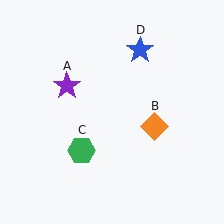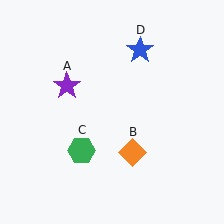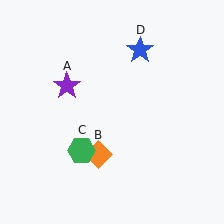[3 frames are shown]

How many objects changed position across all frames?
1 object changed position: orange diamond (object B).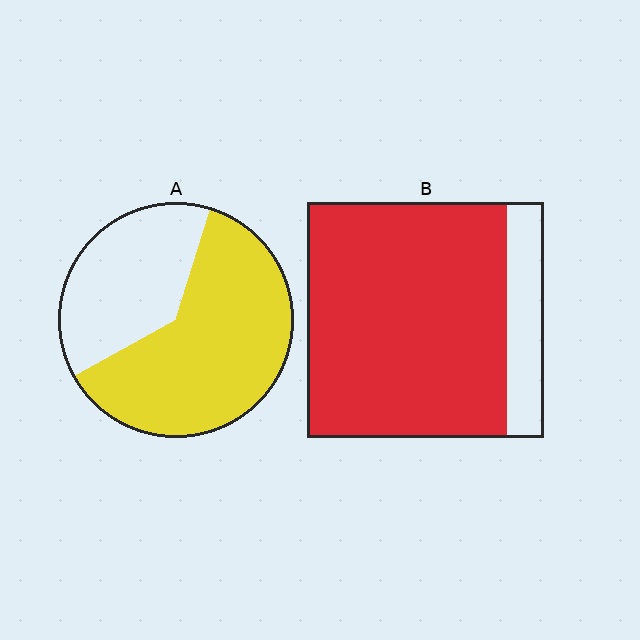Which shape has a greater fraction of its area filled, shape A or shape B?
Shape B.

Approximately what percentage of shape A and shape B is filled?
A is approximately 60% and B is approximately 85%.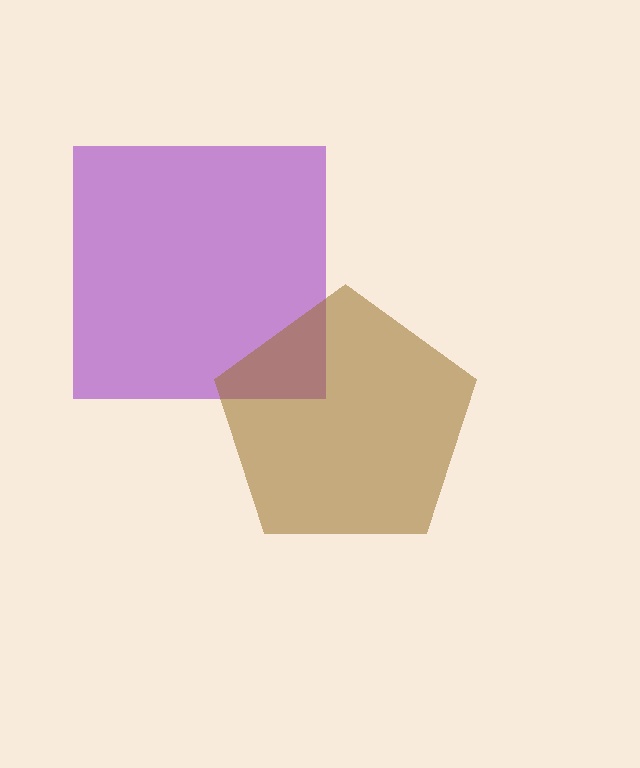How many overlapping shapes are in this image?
There are 2 overlapping shapes in the image.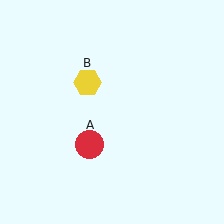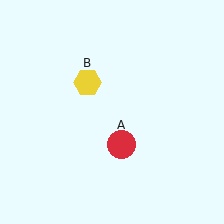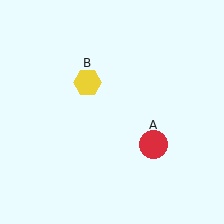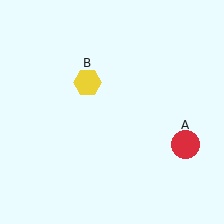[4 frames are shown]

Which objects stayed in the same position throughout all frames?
Yellow hexagon (object B) remained stationary.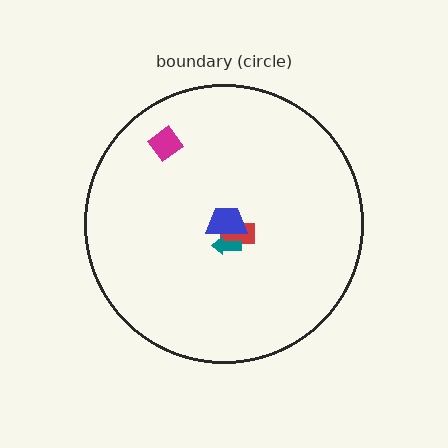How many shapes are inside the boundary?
4 inside, 0 outside.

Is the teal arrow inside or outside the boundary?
Inside.